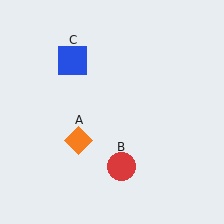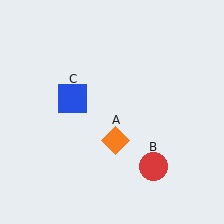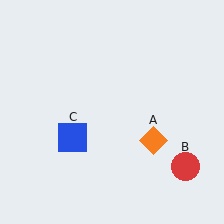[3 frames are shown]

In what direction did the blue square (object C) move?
The blue square (object C) moved down.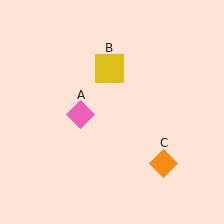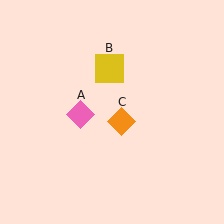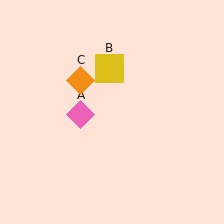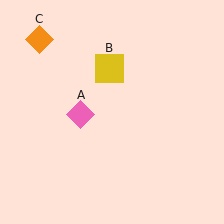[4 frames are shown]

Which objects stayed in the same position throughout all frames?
Pink diamond (object A) and yellow square (object B) remained stationary.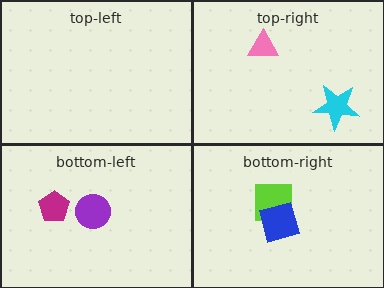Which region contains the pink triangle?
The top-right region.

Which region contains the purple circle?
The bottom-left region.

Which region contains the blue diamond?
The bottom-right region.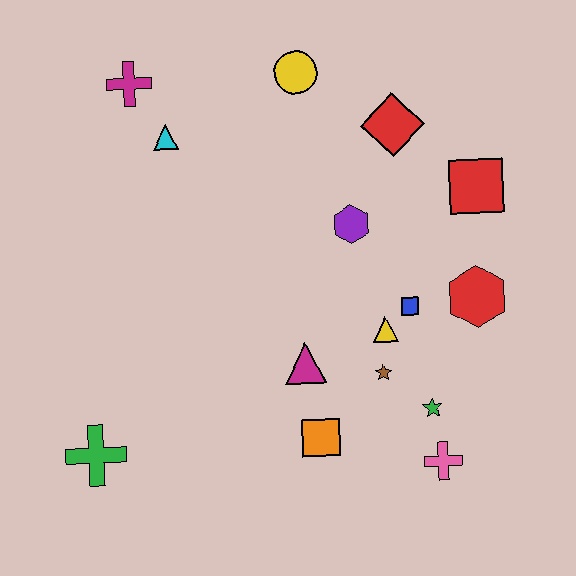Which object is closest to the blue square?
The yellow triangle is closest to the blue square.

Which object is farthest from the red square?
The green cross is farthest from the red square.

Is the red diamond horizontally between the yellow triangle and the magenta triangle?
No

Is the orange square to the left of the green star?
Yes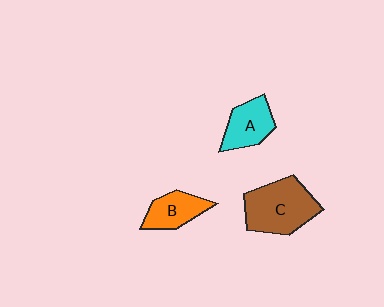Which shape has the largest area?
Shape C (brown).